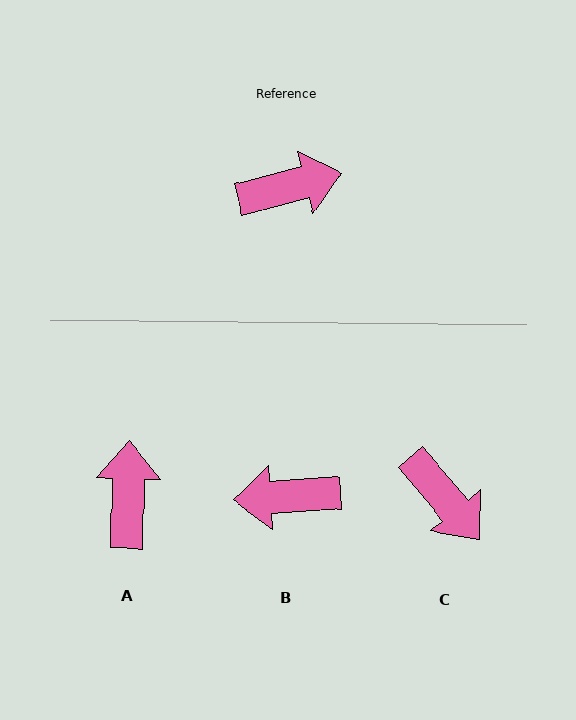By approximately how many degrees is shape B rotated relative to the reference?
Approximately 169 degrees counter-clockwise.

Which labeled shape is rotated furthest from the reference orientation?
B, about 169 degrees away.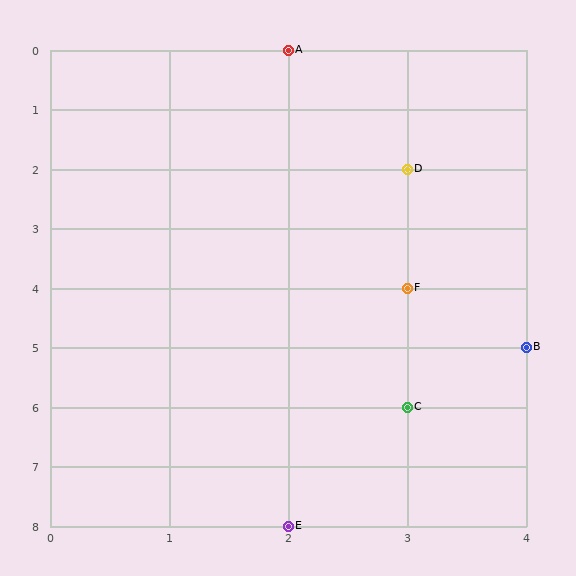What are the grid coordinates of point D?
Point D is at grid coordinates (3, 2).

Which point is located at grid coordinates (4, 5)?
Point B is at (4, 5).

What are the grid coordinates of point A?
Point A is at grid coordinates (2, 0).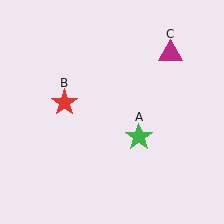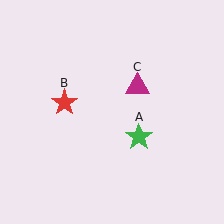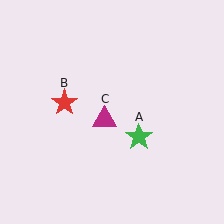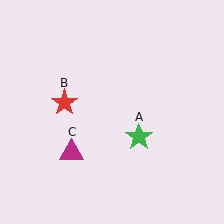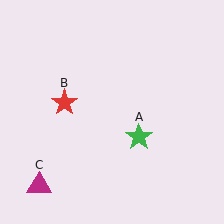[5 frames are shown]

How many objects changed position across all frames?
1 object changed position: magenta triangle (object C).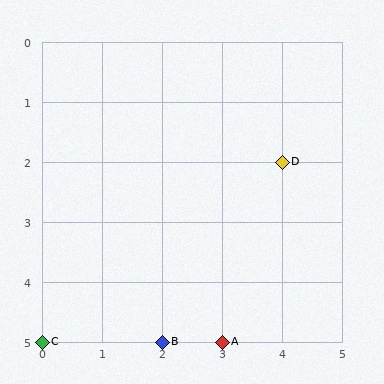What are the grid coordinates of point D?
Point D is at grid coordinates (4, 2).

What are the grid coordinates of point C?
Point C is at grid coordinates (0, 5).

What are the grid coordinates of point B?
Point B is at grid coordinates (2, 5).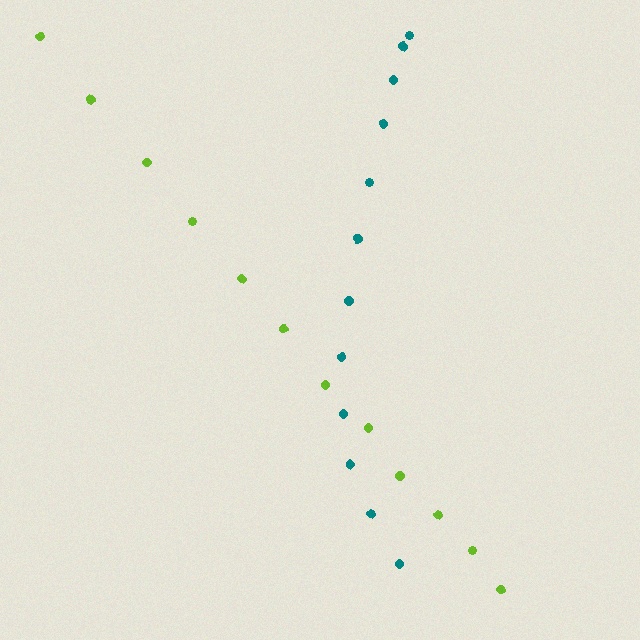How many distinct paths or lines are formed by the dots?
There are 2 distinct paths.